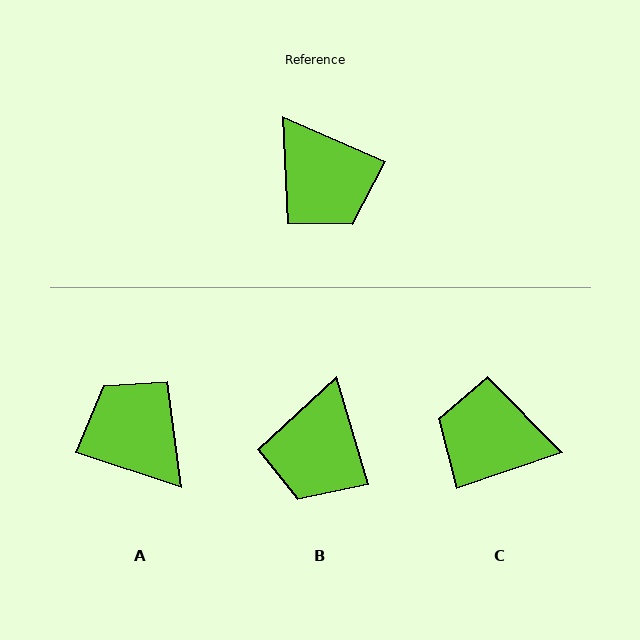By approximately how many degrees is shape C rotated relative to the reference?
Approximately 138 degrees clockwise.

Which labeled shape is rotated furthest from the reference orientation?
A, about 175 degrees away.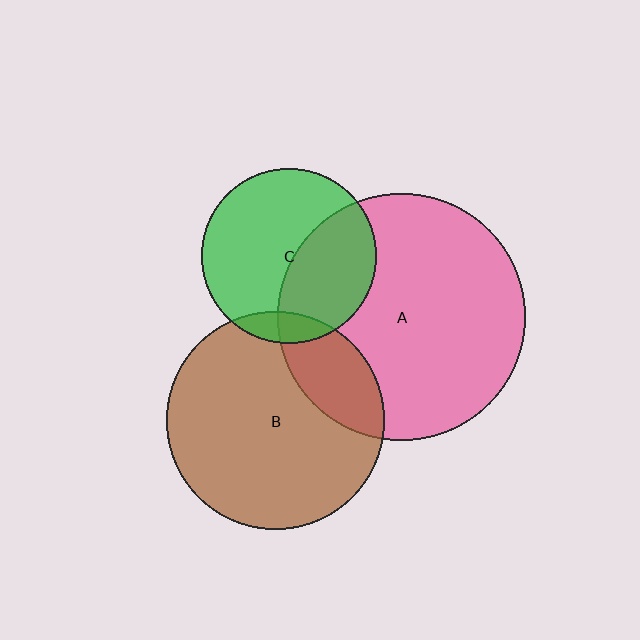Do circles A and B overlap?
Yes.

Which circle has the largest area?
Circle A (pink).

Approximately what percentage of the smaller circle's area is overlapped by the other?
Approximately 20%.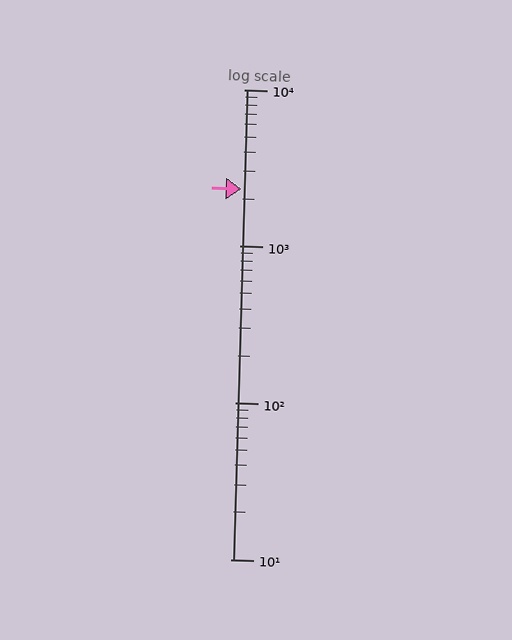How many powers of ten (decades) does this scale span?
The scale spans 3 decades, from 10 to 10000.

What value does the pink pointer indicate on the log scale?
The pointer indicates approximately 2300.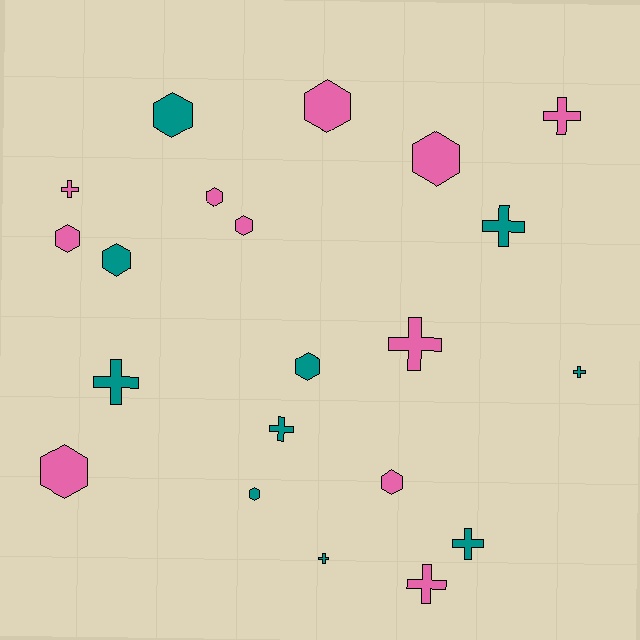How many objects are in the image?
There are 21 objects.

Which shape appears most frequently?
Hexagon, with 11 objects.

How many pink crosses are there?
There are 4 pink crosses.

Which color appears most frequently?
Pink, with 11 objects.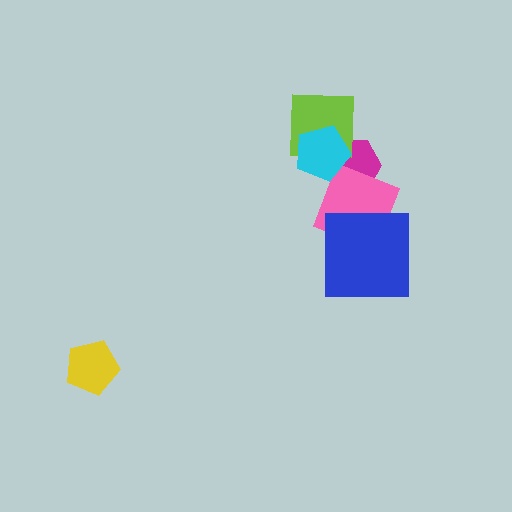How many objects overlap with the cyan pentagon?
3 objects overlap with the cyan pentagon.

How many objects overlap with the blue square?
1 object overlaps with the blue square.